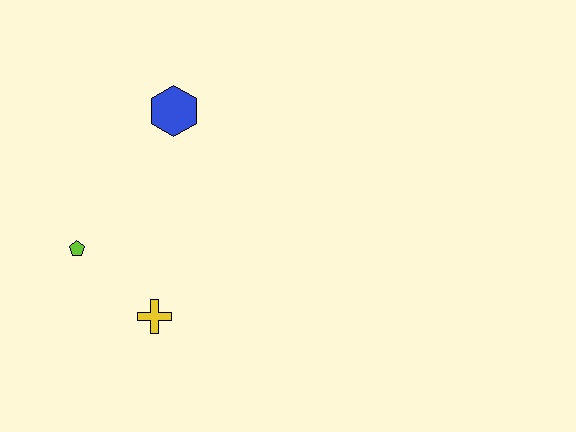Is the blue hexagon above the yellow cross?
Yes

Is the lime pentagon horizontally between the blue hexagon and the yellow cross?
No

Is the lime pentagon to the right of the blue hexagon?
No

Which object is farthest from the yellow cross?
The blue hexagon is farthest from the yellow cross.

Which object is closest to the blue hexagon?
The lime pentagon is closest to the blue hexagon.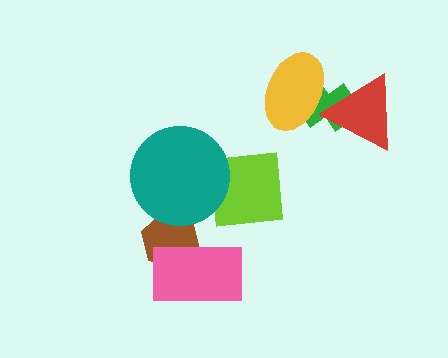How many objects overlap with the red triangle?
2 objects overlap with the red triangle.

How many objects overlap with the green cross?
2 objects overlap with the green cross.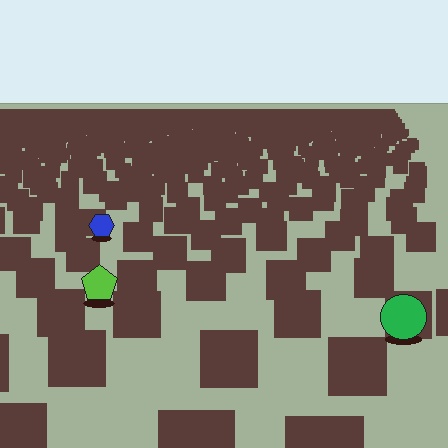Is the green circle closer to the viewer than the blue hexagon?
Yes. The green circle is closer — you can tell from the texture gradient: the ground texture is coarser near it.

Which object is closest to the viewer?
The green circle is closest. The texture marks near it are larger and more spread out.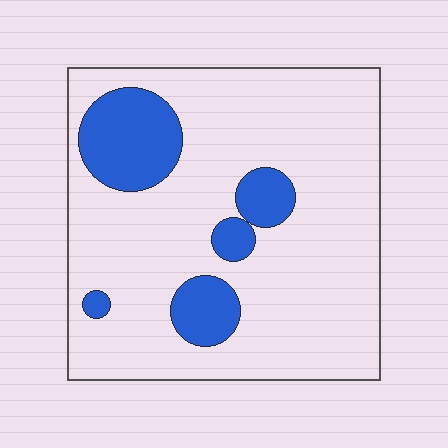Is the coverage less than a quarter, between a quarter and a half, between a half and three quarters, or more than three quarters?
Less than a quarter.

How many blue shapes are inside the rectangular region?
5.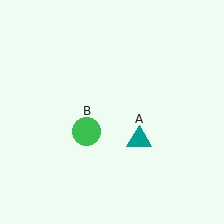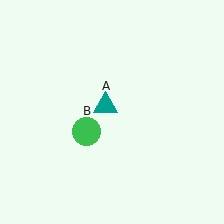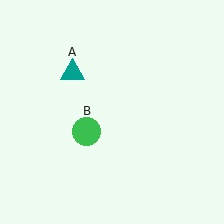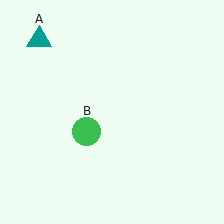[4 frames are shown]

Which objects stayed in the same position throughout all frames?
Green circle (object B) remained stationary.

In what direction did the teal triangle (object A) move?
The teal triangle (object A) moved up and to the left.